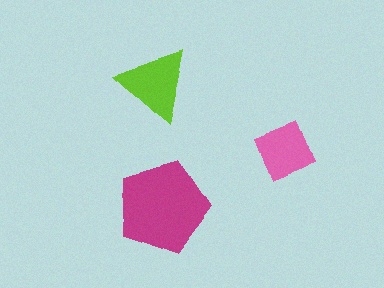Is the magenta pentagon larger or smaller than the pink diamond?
Larger.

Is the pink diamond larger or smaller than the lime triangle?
Smaller.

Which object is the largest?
The magenta pentagon.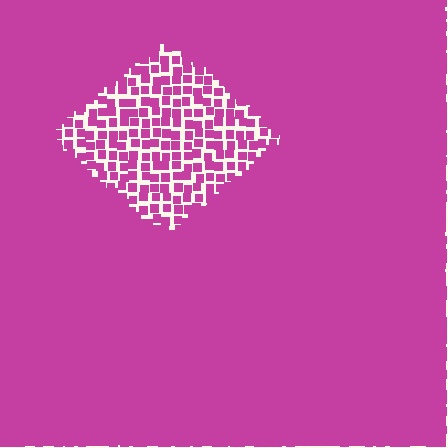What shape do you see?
I see a diamond.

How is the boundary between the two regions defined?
The boundary is defined by a change in element density (approximately 3.1x ratio). All elements are the same color, size, and shape.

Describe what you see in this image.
The image contains small magenta elements arranged at two different densities. A diamond-shaped region is visible where the elements are less densely packed than the surrounding area.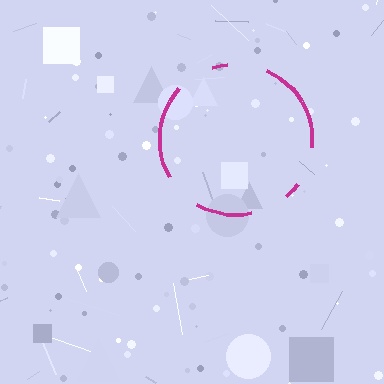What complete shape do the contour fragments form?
The contour fragments form a circle.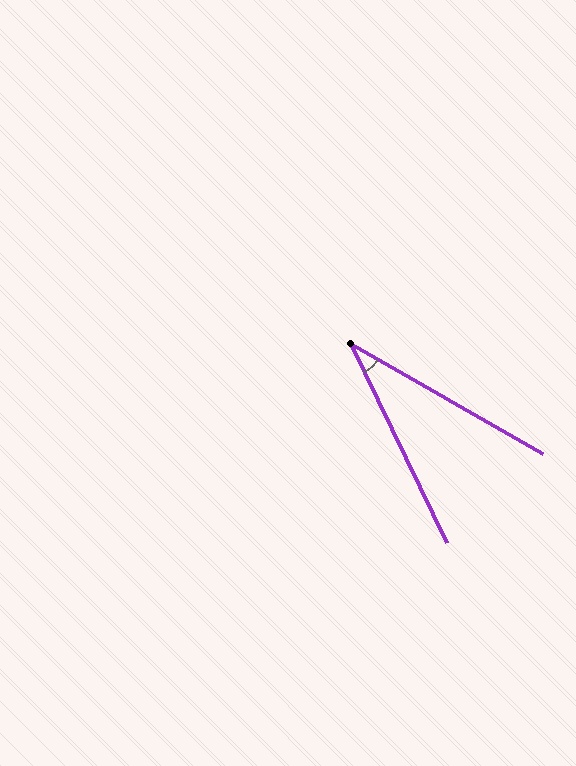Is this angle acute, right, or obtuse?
It is acute.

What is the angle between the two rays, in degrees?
Approximately 34 degrees.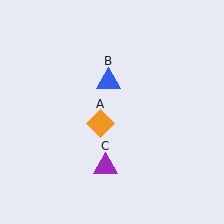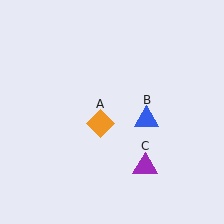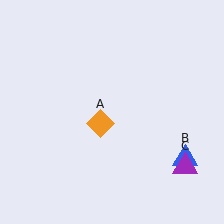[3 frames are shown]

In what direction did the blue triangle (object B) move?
The blue triangle (object B) moved down and to the right.